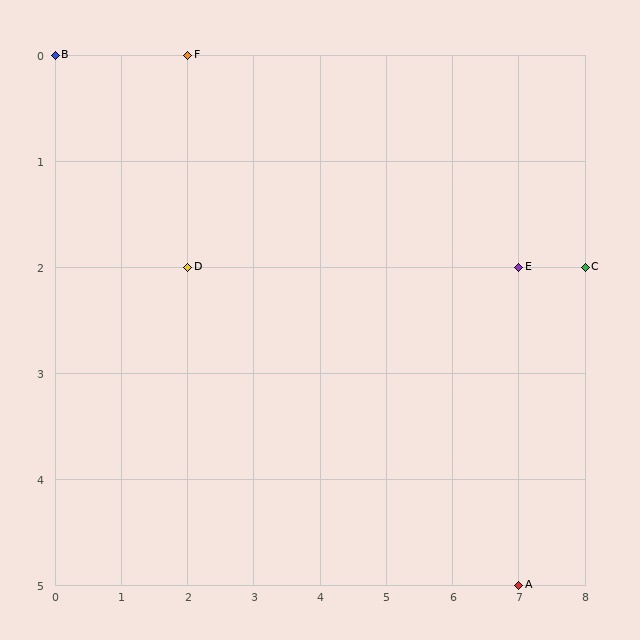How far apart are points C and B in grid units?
Points C and B are 8 columns and 2 rows apart (about 8.2 grid units diagonally).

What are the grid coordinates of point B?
Point B is at grid coordinates (0, 0).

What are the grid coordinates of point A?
Point A is at grid coordinates (7, 5).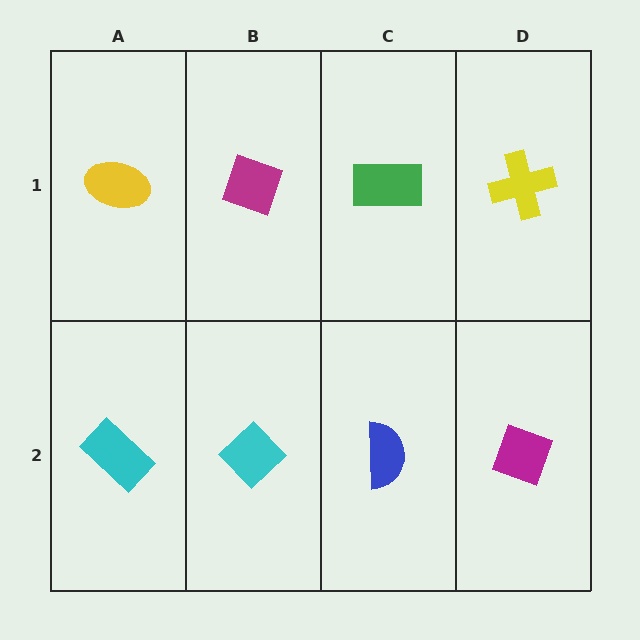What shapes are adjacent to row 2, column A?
A yellow ellipse (row 1, column A), a cyan diamond (row 2, column B).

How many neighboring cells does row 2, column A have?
2.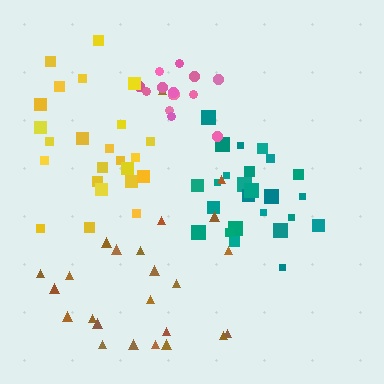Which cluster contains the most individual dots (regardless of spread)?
Teal (25).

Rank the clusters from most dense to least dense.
pink, teal, yellow, brown.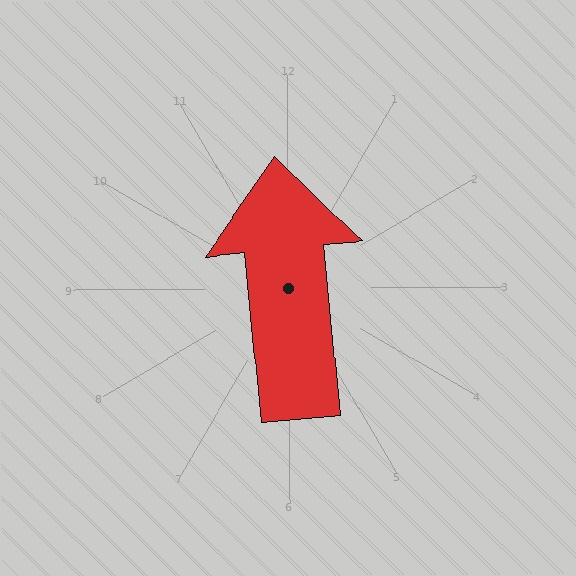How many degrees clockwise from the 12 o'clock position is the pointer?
Approximately 355 degrees.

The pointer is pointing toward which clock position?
Roughly 12 o'clock.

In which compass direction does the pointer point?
North.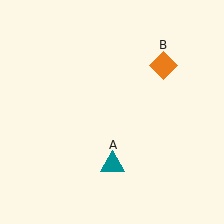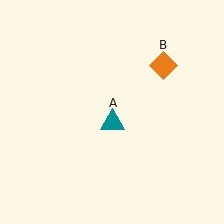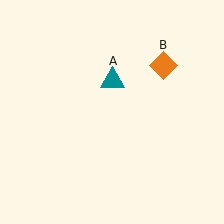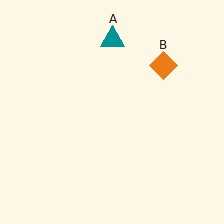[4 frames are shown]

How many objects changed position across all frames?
1 object changed position: teal triangle (object A).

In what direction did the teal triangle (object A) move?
The teal triangle (object A) moved up.